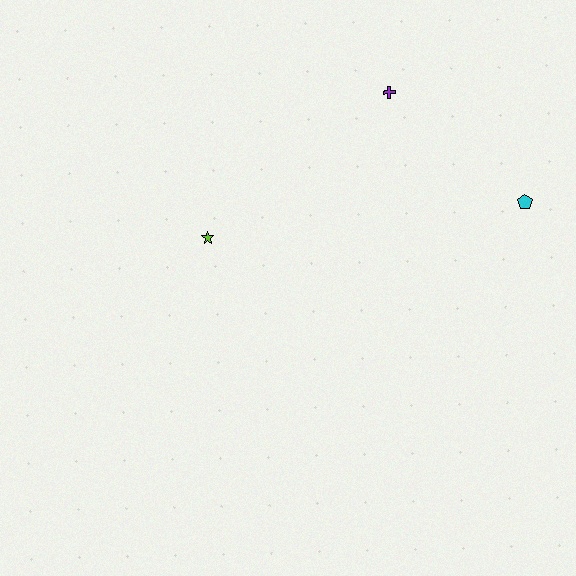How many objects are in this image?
There are 3 objects.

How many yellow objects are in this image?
There are no yellow objects.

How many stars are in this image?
There is 1 star.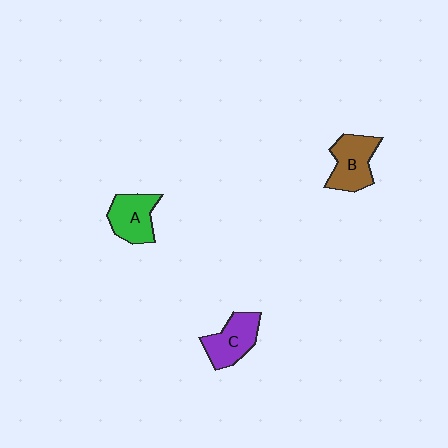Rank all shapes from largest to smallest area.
From largest to smallest: B (brown), C (purple), A (green).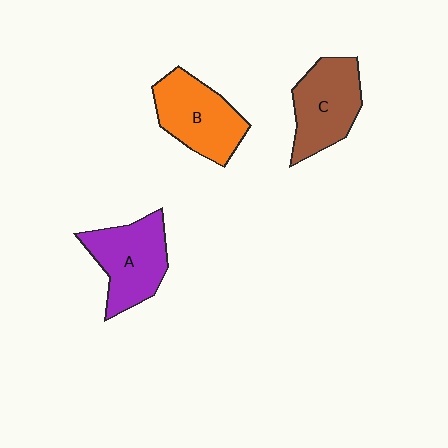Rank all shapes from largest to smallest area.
From largest to smallest: A (purple), B (orange), C (brown).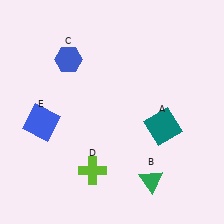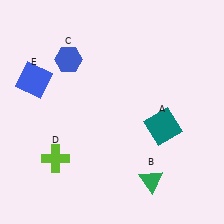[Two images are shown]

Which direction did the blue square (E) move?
The blue square (E) moved up.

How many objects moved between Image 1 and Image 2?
2 objects moved between the two images.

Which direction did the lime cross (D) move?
The lime cross (D) moved left.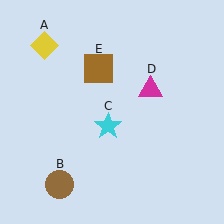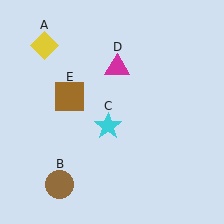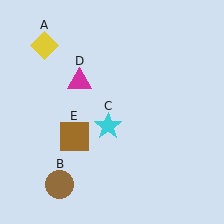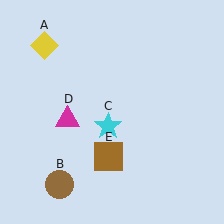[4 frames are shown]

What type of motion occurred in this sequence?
The magenta triangle (object D), brown square (object E) rotated counterclockwise around the center of the scene.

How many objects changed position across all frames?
2 objects changed position: magenta triangle (object D), brown square (object E).